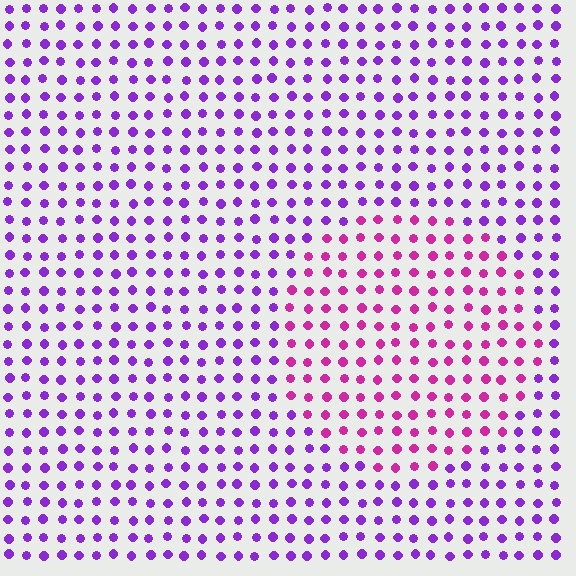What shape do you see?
I see a circle.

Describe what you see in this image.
The image is filled with small purple elements in a uniform arrangement. A circle-shaped region is visible where the elements are tinted to a slightly different hue, forming a subtle color boundary.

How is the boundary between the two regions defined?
The boundary is defined purely by a slight shift in hue (about 42 degrees). Spacing, size, and orientation are identical on both sides.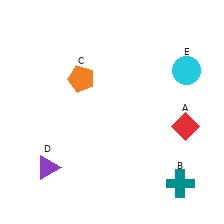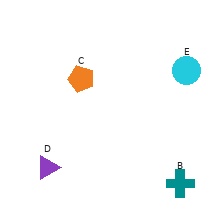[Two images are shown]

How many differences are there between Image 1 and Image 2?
There is 1 difference between the two images.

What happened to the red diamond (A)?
The red diamond (A) was removed in Image 2. It was in the bottom-right area of Image 1.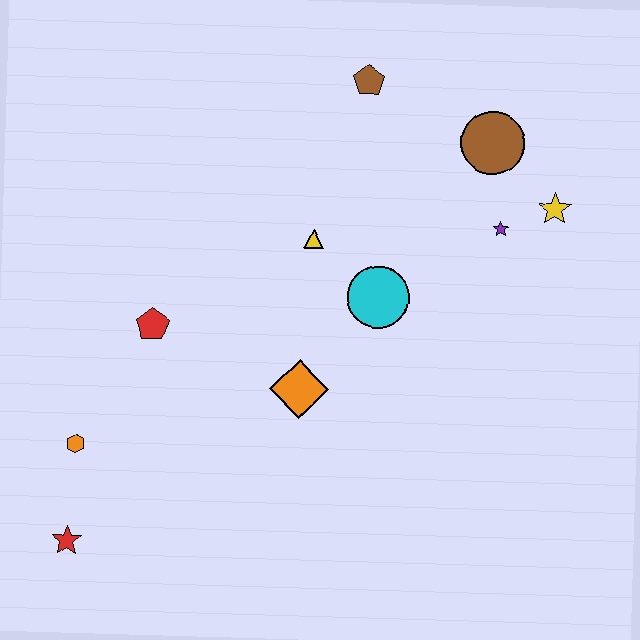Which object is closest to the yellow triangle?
The cyan circle is closest to the yellow triangle.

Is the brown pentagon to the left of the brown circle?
Yes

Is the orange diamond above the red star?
Yes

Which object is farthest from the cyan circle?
The red star is farthest from the cyan circle.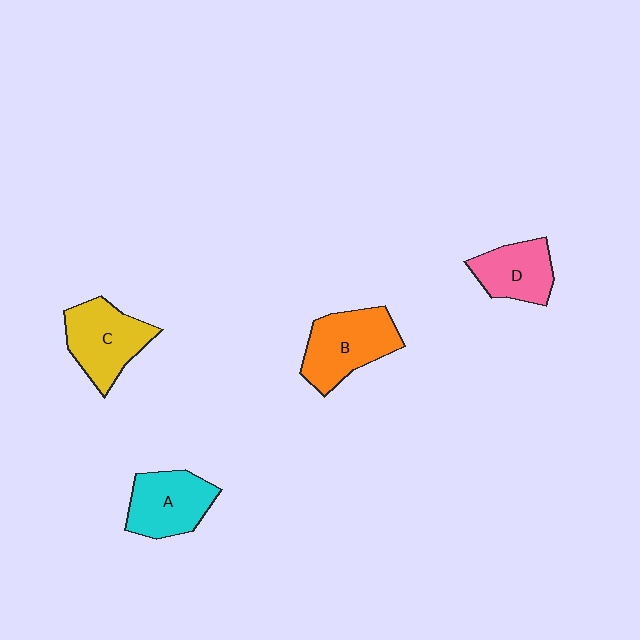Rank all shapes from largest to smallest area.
From largest to smallest: B (orange), C (yellow), A (cyan), D (pink).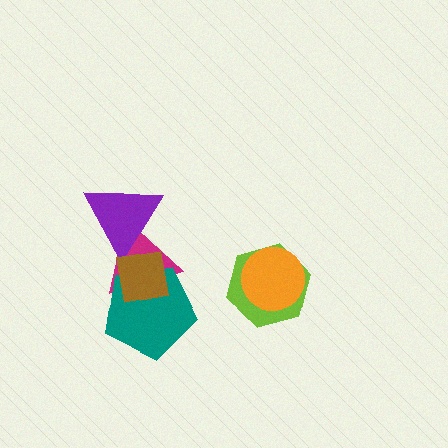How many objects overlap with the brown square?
3 objects overlap with the brown square.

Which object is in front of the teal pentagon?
The brown square is in front of the teal pentagon.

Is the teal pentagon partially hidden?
Yes, it is partially covered by another shape.